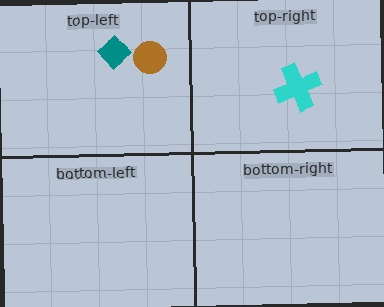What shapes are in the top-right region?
The cyan cross.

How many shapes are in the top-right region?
1.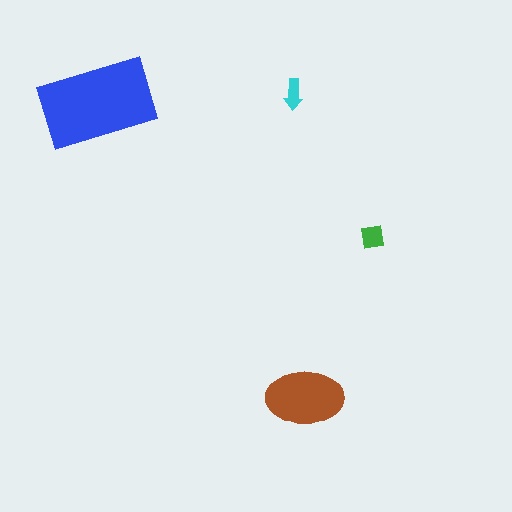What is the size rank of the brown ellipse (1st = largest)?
2nd.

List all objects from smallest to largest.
The cyan arrow, the green square, the brown ellipse, the blue rectangle.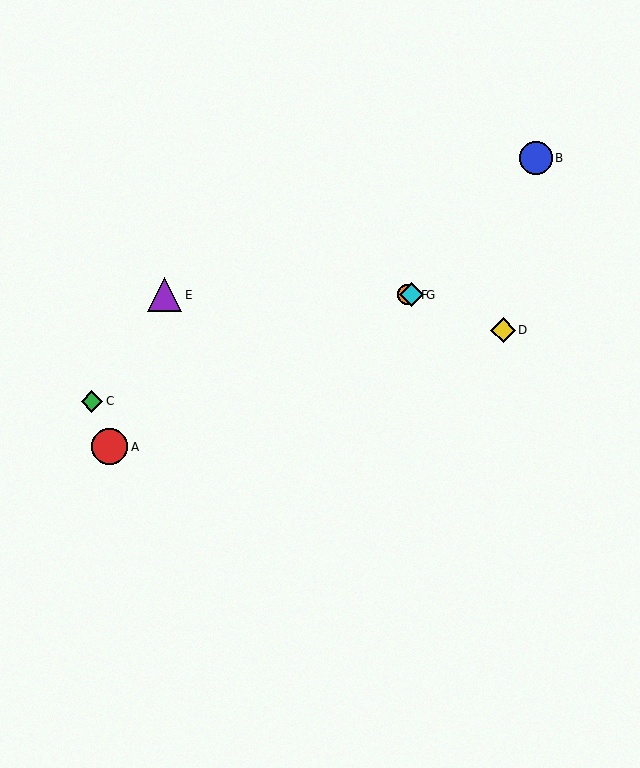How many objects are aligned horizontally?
3 objects (E, F, G) are aligned horizontally.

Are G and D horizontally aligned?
No, G is at y≈295 and D is at y≈330.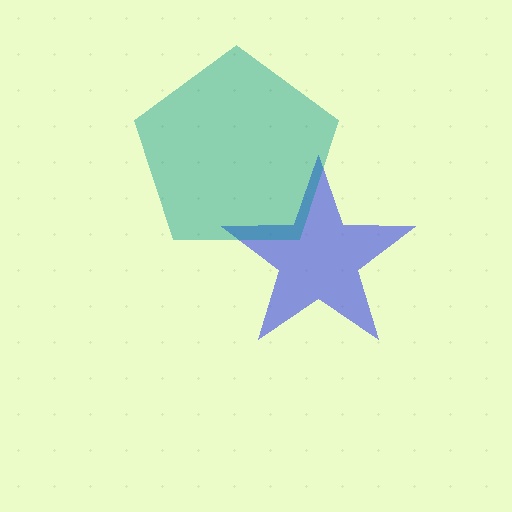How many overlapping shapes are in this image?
There are 2 overlapping shapes in the image.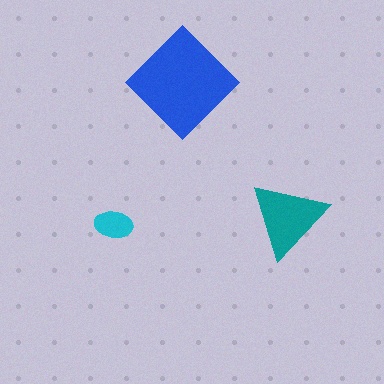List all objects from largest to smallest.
The blue diamond, the teal triangle, the cyan ellipse.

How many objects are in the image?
There are 3 objects in the image.